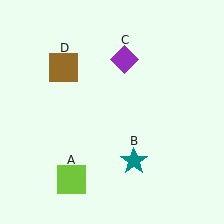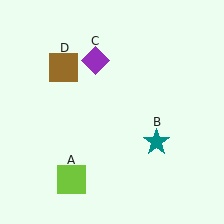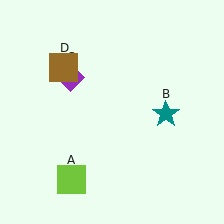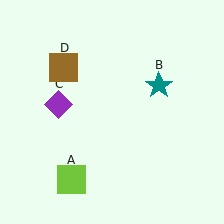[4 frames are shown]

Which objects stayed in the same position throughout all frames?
Lime square (object A) and brown square (object D) remained stationary.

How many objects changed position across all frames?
2 objects changed position: teal star (object B), purple diamond (object C).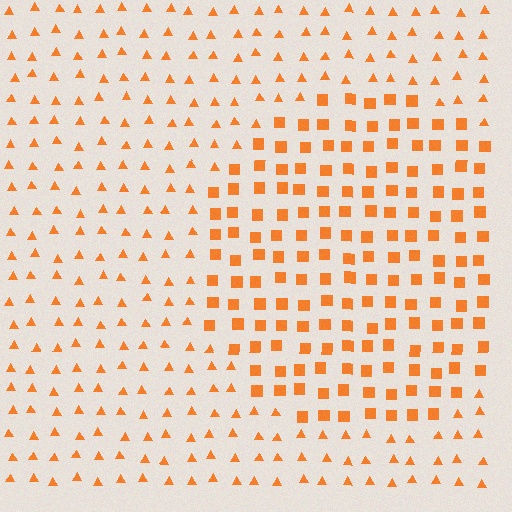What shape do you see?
I see a circle.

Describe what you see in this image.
The image is filled with small orange elements arranged in a uniform grid. A circle-shaped region contains squares, while the surrounding area contains triangles. The boundary is defined purely by the change in element shape.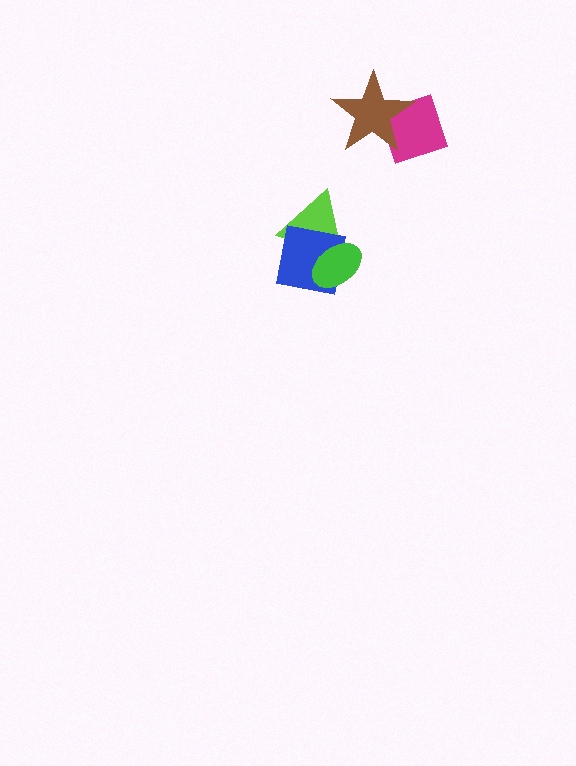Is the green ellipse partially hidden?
No, no other shape covers it.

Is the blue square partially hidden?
Yes, it is partially covered by another shape.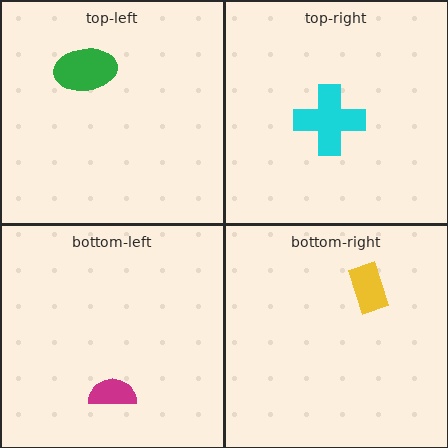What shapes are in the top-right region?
The cyan cross.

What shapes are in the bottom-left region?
The magenta semicircle.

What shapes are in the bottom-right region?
The yellow rectangle.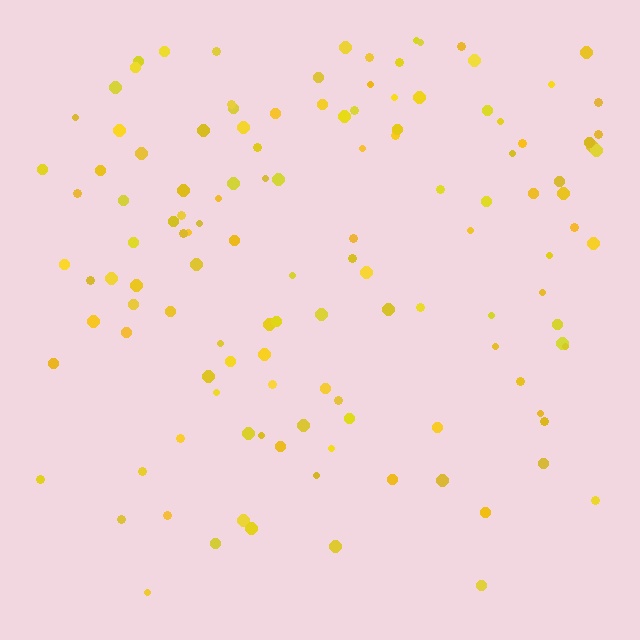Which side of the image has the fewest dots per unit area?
The bottom.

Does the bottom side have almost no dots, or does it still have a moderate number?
Still a moderate number, just noticeably fewer than the top.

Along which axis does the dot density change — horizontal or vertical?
Vertical.